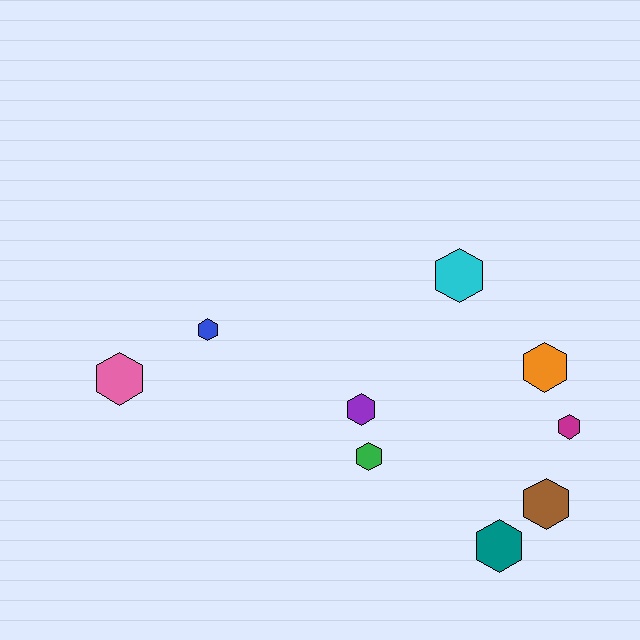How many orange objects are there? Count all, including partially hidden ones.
There is 1 orange object.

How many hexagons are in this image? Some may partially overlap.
There are 9 hexagons.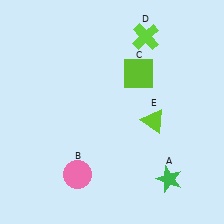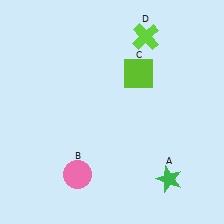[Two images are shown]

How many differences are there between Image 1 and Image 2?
There is 1 difference between the two images.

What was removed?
The lime triangle (E) was removed in Image 2.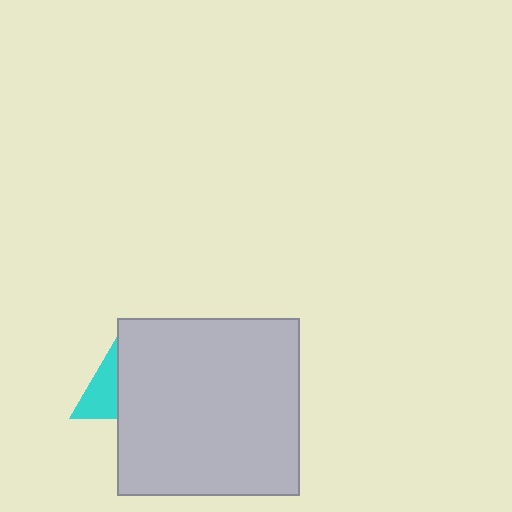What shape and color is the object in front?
The object in front is a light gray rectangle.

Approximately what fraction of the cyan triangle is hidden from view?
Roughly 62% of the cyan triangle is hidden behind the light gray rectangle.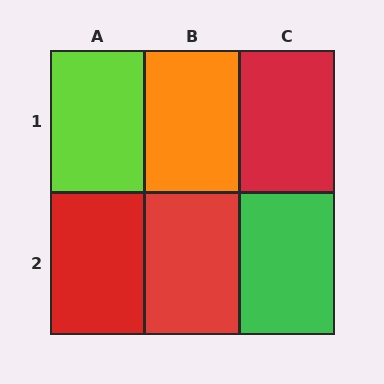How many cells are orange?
1 cell is orange.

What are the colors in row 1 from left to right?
Lime, orange, red.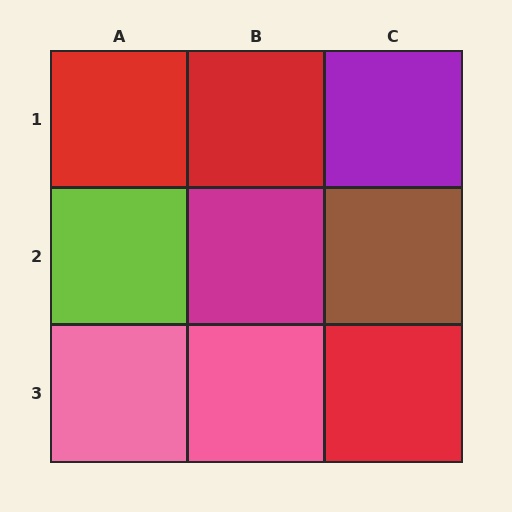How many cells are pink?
2 cells are pink.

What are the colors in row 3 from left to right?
Pink, pink, red.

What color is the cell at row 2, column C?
Brown.